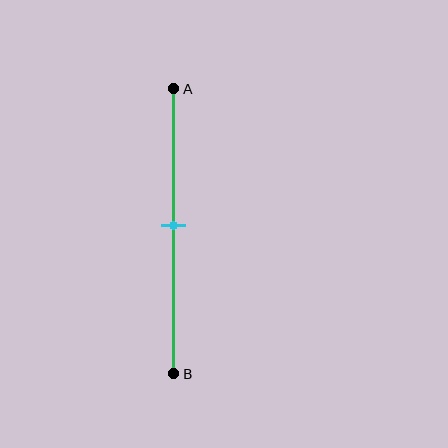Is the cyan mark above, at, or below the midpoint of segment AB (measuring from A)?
The cyan mark is approximately at the midpoint of segment AB.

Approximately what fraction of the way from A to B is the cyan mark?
The cyan mark is approximately 50% of the way from A to B.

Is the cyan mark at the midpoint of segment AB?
Yes, the mark is approximately at the midpoint.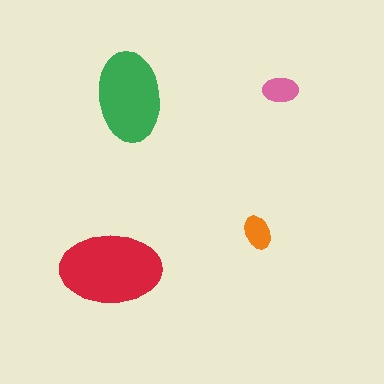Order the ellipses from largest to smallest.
the red one, the green one, the pink one, the orange one.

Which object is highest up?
The pink ellipse is topmost.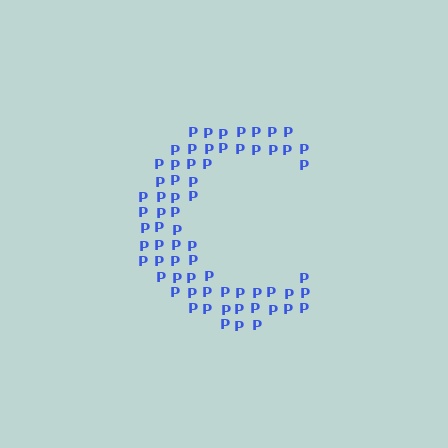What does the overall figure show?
The overall figure shows the letter C.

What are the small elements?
The small elements are letter P's.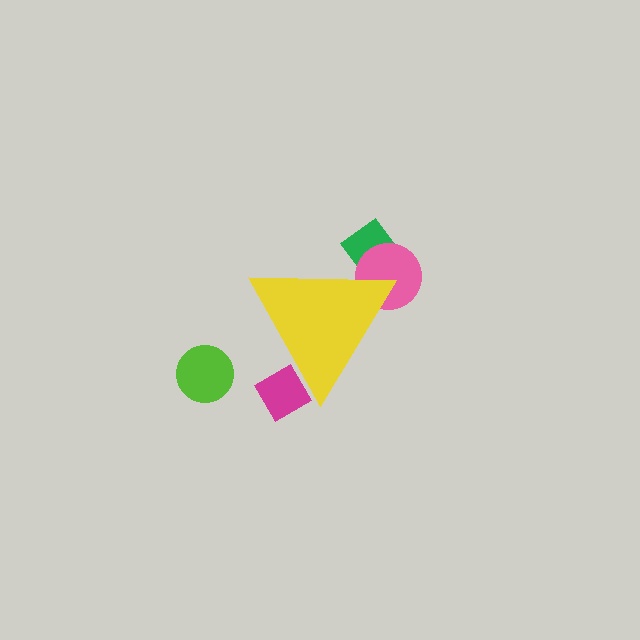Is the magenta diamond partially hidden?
Yes, the magenta diamond is partially hidden behind the yellow triangle.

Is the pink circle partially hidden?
Yes, the pink circle is partially hidden behind the yellow triangle.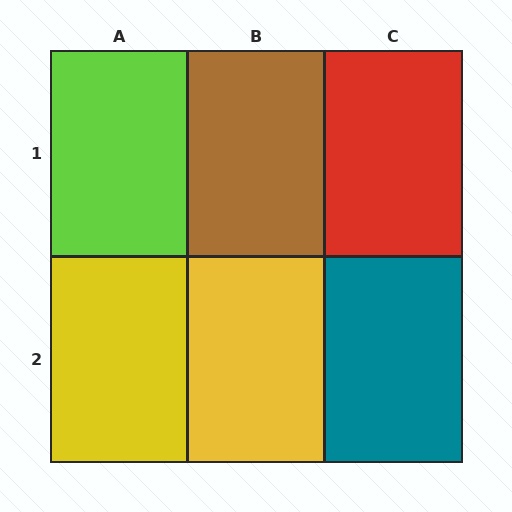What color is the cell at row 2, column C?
Teal.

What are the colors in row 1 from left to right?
Lime, brown, red.